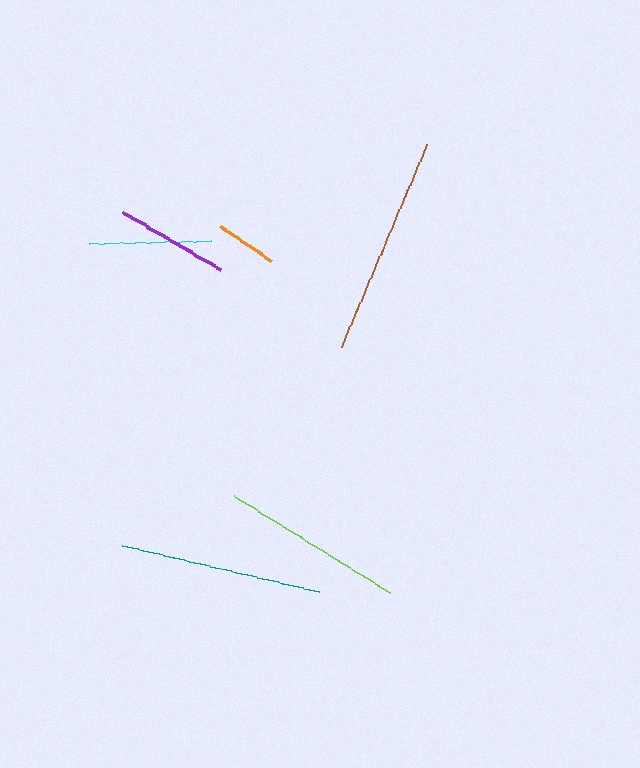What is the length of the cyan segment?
The cyan segment is approximately 122 pixels long.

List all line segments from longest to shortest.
From longest to shortest: brown, teal, lime, cyan, purple, orange.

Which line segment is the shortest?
The orange line is the shortest at approximately 62 pixels.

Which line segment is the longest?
The brown line is the longest at approximately 220 pixels.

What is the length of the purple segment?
The purple segment is approximately 112 pixels long.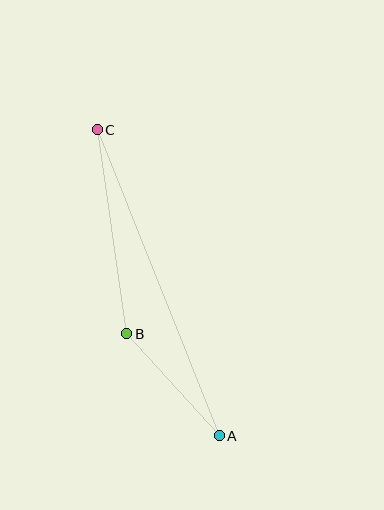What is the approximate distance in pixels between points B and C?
The distance between B and C is approximately 206 pixels.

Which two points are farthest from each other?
Points A and C are farthest from each other.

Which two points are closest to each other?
Points A and B are closest to each other.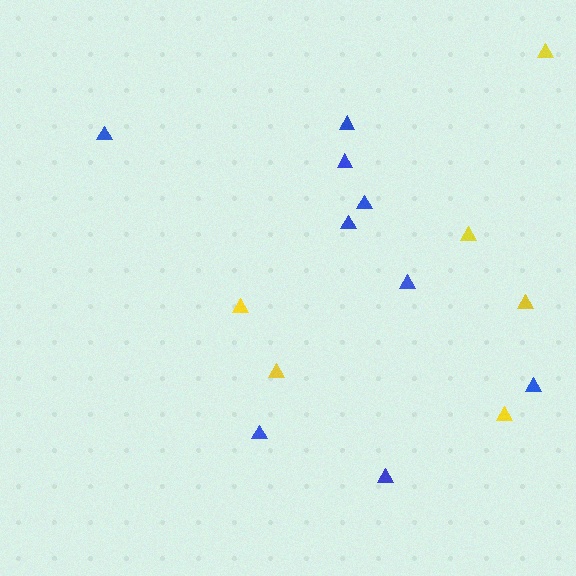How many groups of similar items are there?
There are 2 groups: one group of yellow triangles (6) and one group of blue triangles (9).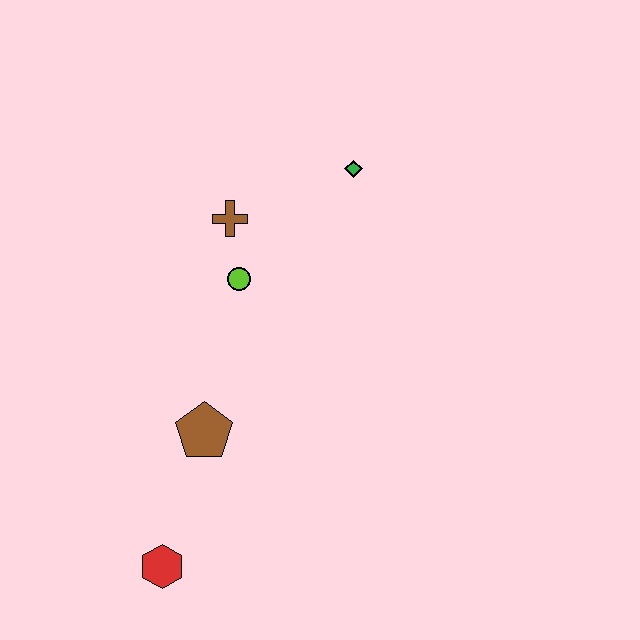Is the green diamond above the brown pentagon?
Yes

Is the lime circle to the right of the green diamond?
No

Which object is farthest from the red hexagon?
The green diamond is farthest from the red hexagon.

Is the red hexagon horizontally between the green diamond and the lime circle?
No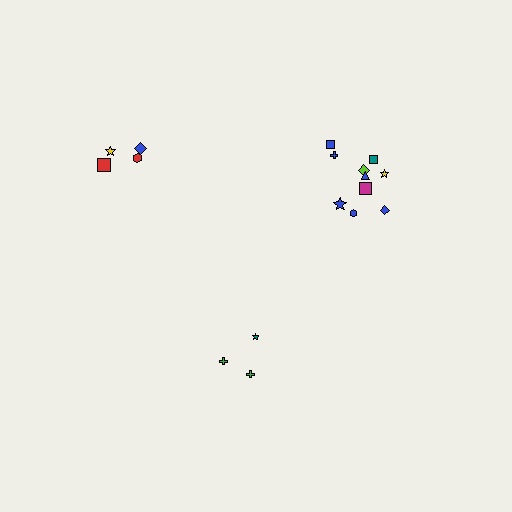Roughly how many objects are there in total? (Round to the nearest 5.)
Roughly 20 objects in total.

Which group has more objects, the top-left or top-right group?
The top-right group.